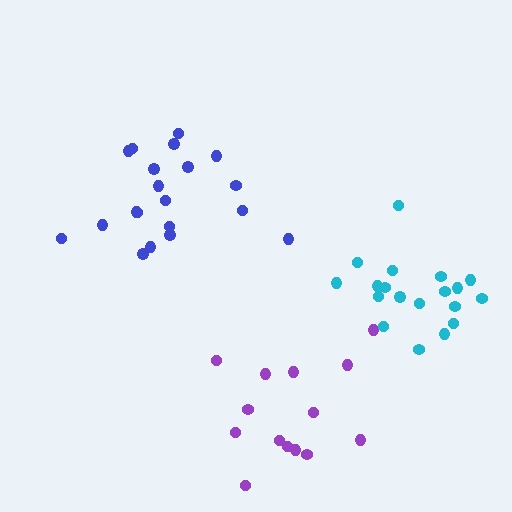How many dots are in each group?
Group 1: 14 dots, Group 2: 19 dots, Group 3: 20 dots (53 total).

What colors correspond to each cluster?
The clusters are colored: purple, cyan, blue.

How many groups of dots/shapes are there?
There are 3 groups.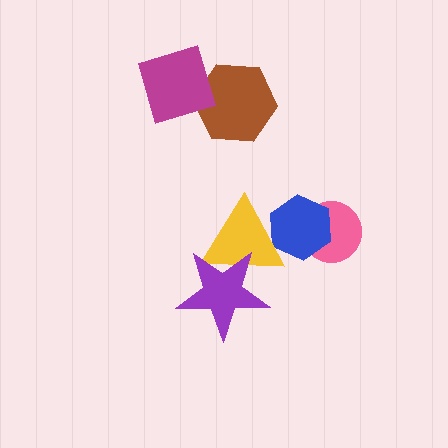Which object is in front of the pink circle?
The blue hexagon is in front of the pink circle.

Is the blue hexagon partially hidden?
Yes, it is partially covered by another shape.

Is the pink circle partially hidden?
Yes, it is partially covered by another shape.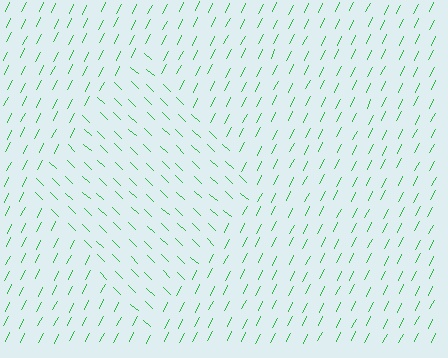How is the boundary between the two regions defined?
The boundary is defined purely by a change in line orientation (approximately 73 degrees difference). All lines are the same color and thickness.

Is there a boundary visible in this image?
Yes, there is a texture boundary formed by a change in line orientation.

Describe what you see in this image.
The image is filled with small green line segments. A diamond region in the image has lines oriented differently from the surrounding lines, creating a visible texture boundary.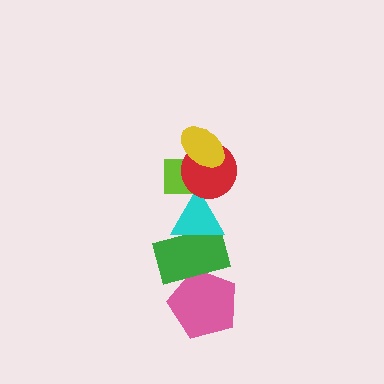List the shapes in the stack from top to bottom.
From top to bottom: the yellow ellipse, the red circle, the lime rectangle, the cyan triangle, the green rectangle, the pink pentagon.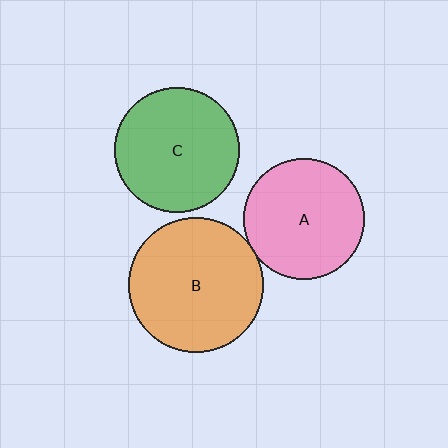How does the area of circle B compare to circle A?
Approximately 1.2 times.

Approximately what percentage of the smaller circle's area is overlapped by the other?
Approximately 5%.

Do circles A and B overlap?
Yes.